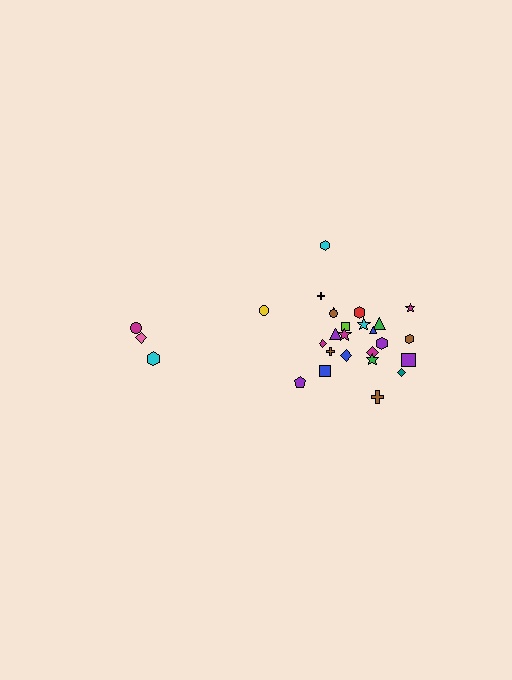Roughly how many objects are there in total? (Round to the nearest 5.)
Roughly 30 objects in total.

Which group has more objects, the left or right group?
The right group.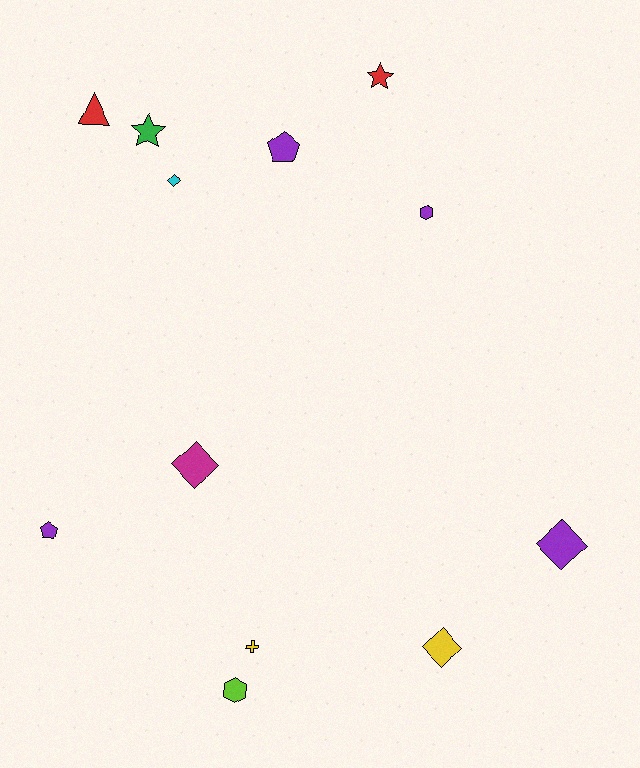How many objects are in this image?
There are 12 objects.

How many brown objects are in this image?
There are no brown objects.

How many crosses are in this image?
There is 1 cross.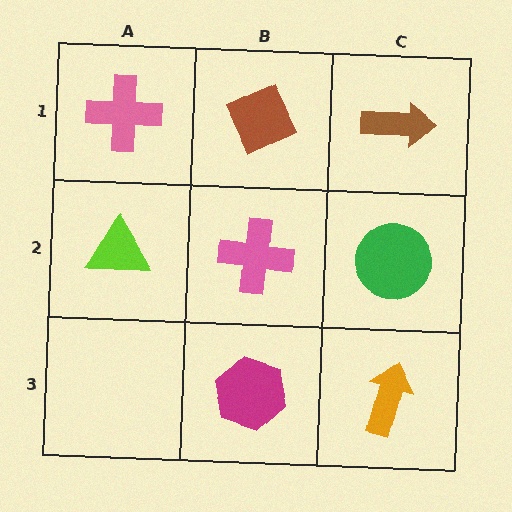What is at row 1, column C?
A brown arrow.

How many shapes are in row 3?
2 shapes.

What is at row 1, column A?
A pink cross.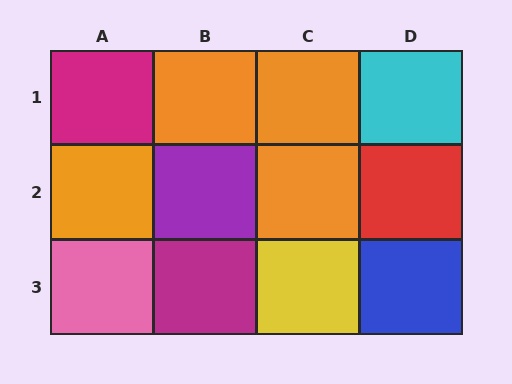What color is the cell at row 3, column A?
Pink.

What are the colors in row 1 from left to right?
Magenta, orange, orange, cyan.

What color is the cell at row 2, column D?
Red.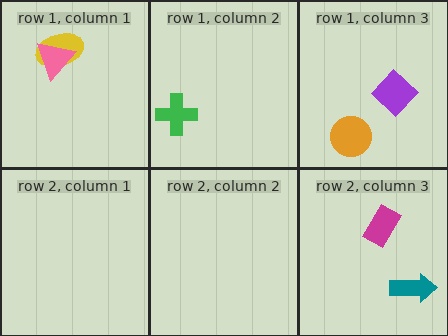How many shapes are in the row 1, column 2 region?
1.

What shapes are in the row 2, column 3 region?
The magenta rectangle, the teal arrow.